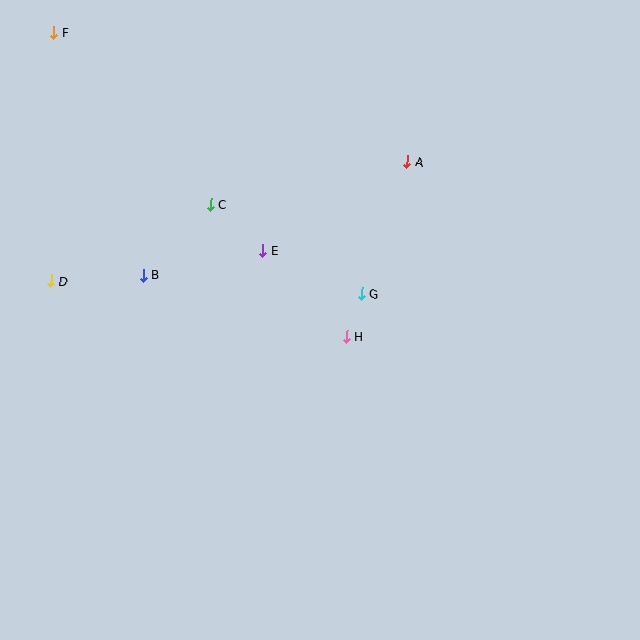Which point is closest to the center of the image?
Point H at (347, 336) is closest to the center.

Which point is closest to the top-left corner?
Point F is closest to the top-left corner.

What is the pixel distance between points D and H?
The distance between D and H is 301 pixels.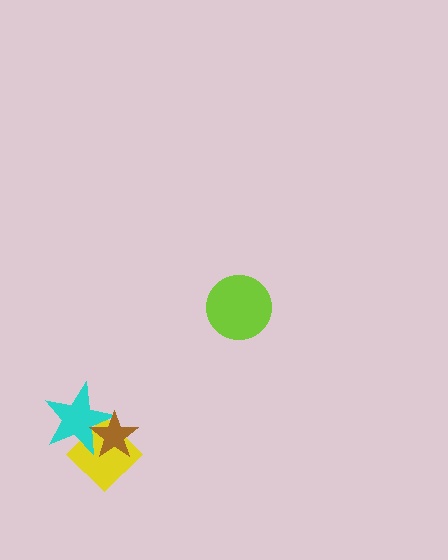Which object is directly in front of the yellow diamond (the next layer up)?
The cyan star is directly in front of the yellow diamond.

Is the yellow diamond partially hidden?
Yes, it is partially covered by another shape.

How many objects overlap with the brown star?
2 objects overlap with the brown star.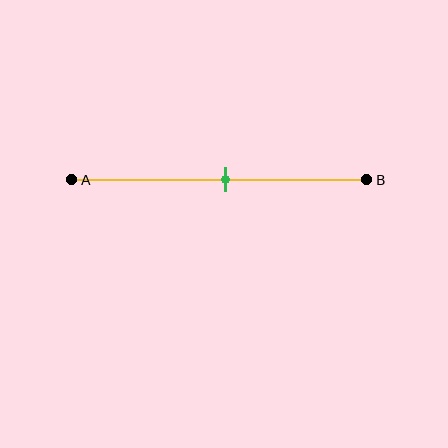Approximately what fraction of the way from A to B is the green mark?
The green mark is approximately 50% of the way from A to B.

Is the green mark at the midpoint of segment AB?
Yes, the mark is approximately at the midpoint.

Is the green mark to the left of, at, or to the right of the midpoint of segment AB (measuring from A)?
The green mark is approximately at the midpoint of segment AB.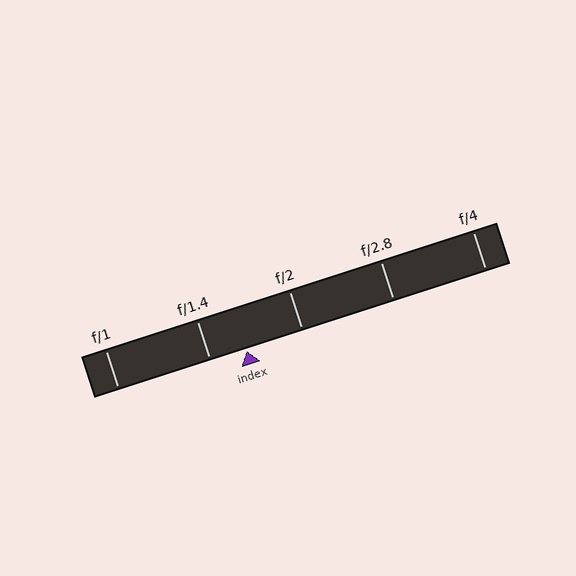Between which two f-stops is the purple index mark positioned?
The index mark is between f/1.4 and f/2.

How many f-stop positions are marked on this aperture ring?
There are 5 f-stop positions marked.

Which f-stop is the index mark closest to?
The index mark is closest to f/1.4.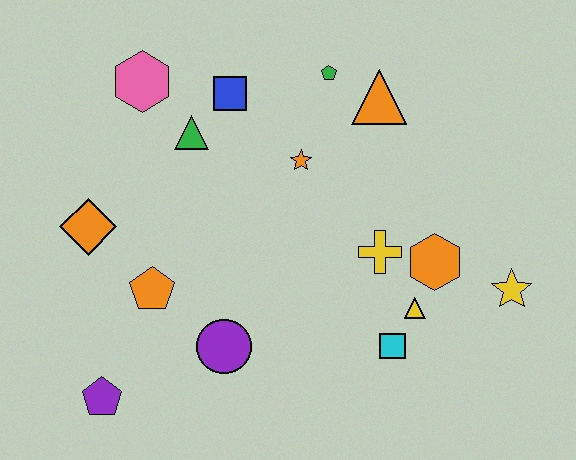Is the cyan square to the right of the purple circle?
Yes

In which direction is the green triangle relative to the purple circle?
The green triangle is above the purple circle.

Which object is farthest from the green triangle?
The yellow star is farthest from the green triangle.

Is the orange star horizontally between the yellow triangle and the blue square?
Yes